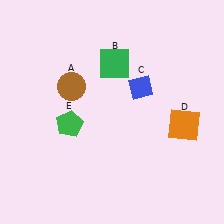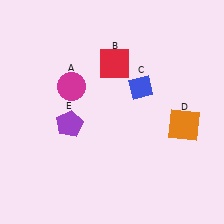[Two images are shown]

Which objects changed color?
A changed from brown to magenta. B changed from green to red. E changed from green to purple.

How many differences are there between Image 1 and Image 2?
There are 3 differences between the two images.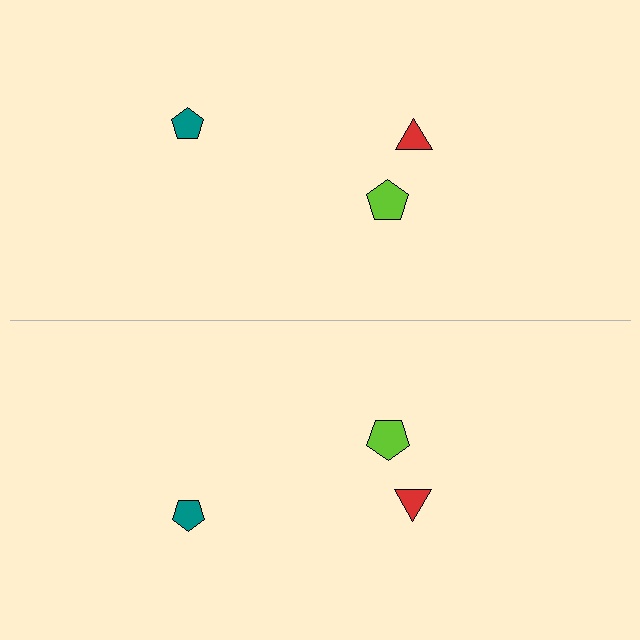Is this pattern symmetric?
Yes, this pattern has bilateral (reflection) symmetry.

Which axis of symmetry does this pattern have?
The pattern has a horizontal axis of symmetry running through the center of the image.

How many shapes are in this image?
There are 6 shapes in this image.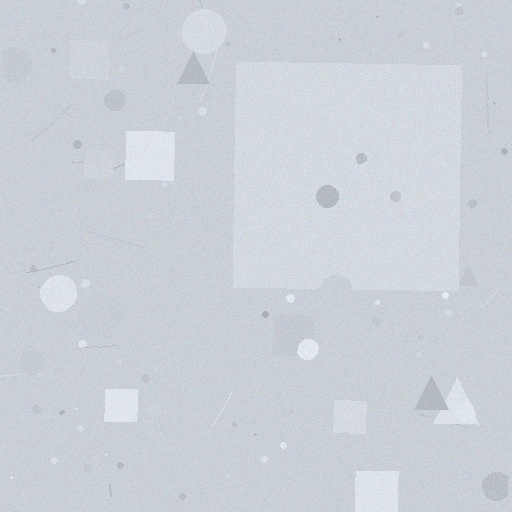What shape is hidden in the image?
A square is hidden in the image.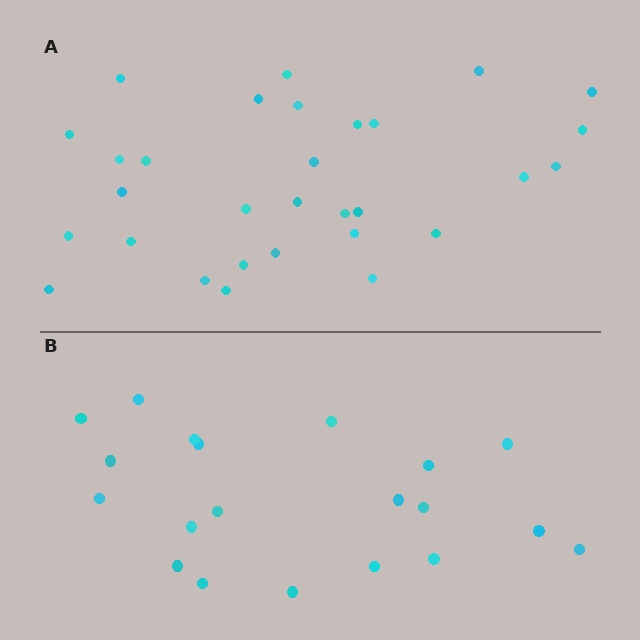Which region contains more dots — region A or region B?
Region A (the top region) has more dots.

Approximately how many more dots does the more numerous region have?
Region A has roughly 10 or so more dots than region B.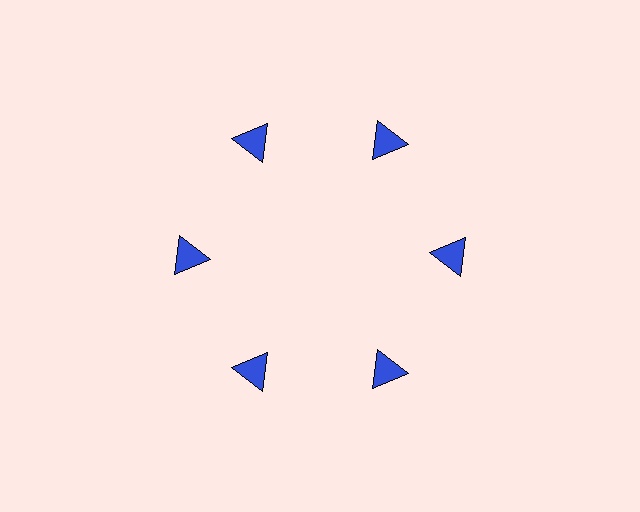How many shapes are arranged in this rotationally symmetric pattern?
There are 6 shapes, arranged in 6 groups of 1.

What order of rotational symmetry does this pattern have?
This pattern has 6-fold rotational symmetry.